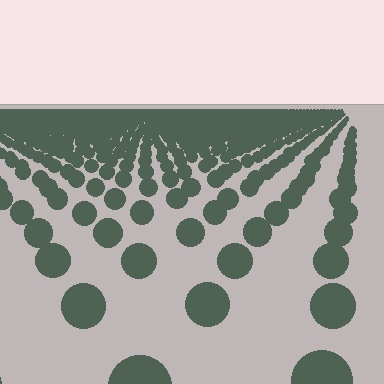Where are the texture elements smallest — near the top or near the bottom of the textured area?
Near the top.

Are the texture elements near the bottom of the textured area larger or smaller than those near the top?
Larger. Near the bottom, elements are closer to the viewer and appear at a bigger on-screen size.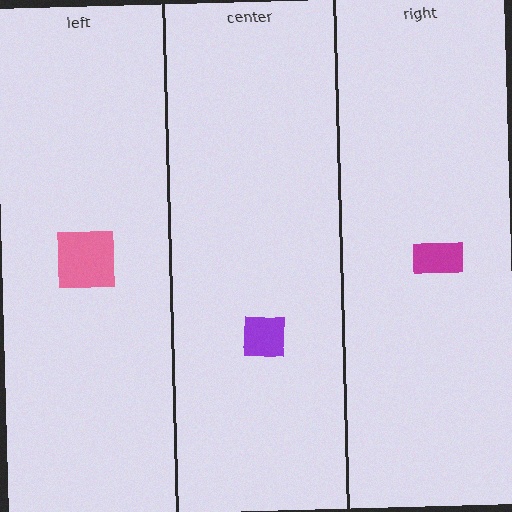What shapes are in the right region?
The magenta rectangle.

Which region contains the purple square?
The center region.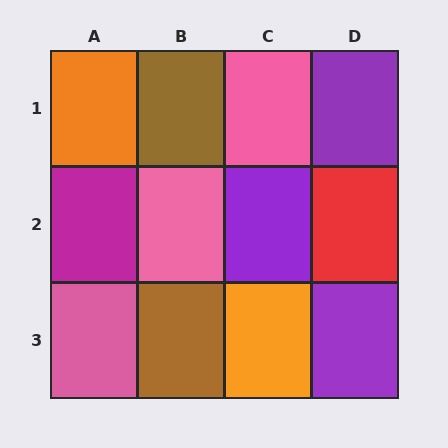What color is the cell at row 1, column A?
Orange.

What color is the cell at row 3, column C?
Orange.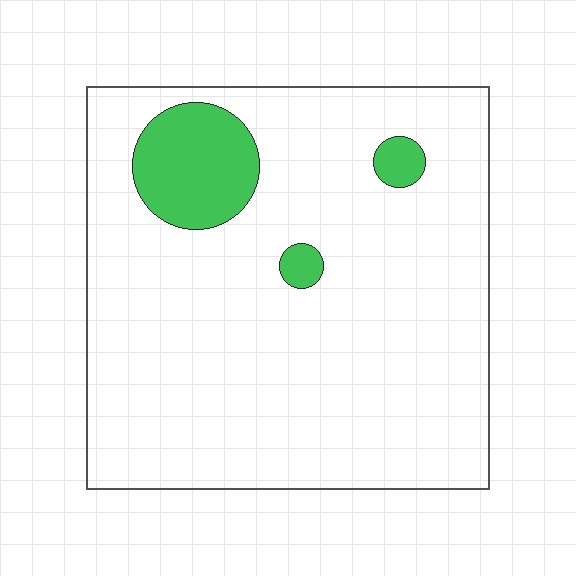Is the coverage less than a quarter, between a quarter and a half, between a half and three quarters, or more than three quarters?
Less than a quarter.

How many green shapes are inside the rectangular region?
3.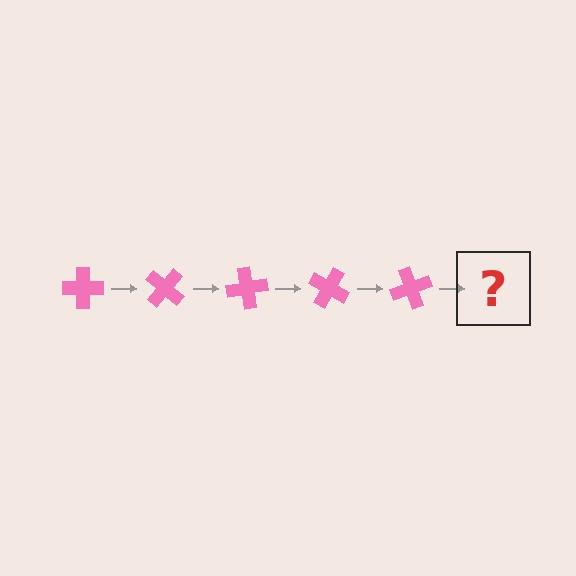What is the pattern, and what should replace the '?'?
The pattern is that the cross rotates 40 degrees each step. The '?' should be a pink cross rotated 200 degrees.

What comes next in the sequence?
The next element should be a pink cross rotated 200 degrees.